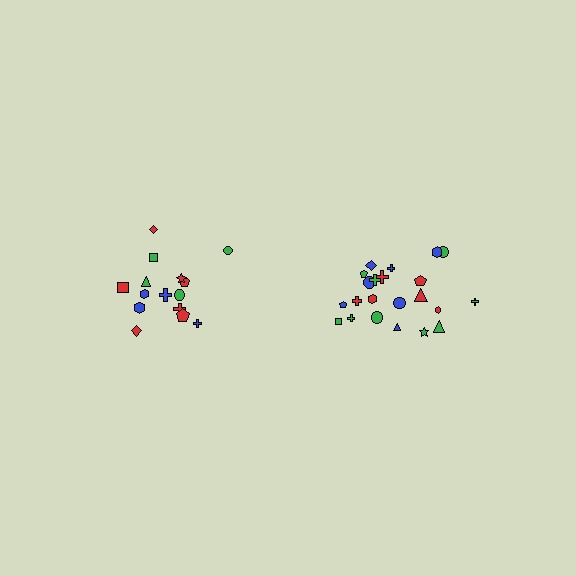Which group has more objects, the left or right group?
The right group.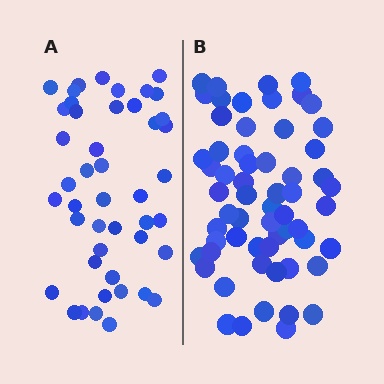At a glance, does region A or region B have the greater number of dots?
Region B (the right region) has more dots.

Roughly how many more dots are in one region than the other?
Region B has approximately 15 more dots than region A.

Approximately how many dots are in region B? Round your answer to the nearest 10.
About 60 dots.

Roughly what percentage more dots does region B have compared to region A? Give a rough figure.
About 35% more.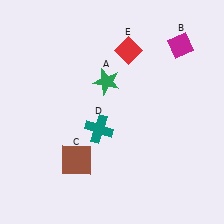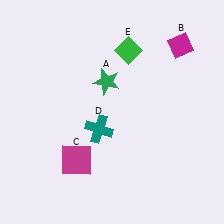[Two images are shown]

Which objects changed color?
C changed from brown to magenta. E changed from red to green.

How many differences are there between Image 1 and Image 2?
There are 2 differences between the two images.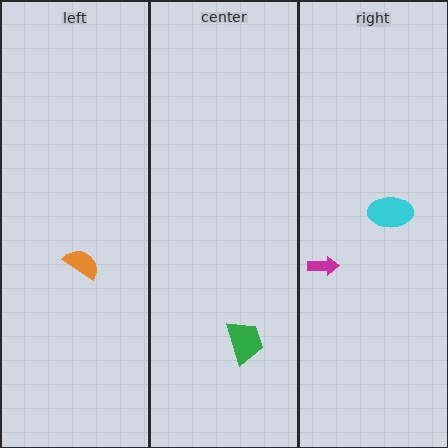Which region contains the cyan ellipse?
The right region.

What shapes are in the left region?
The orange semicircle.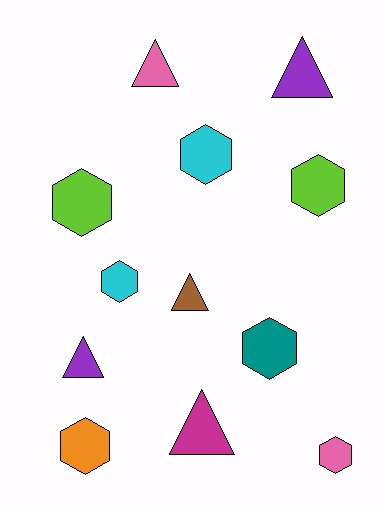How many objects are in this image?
There are 12 objects.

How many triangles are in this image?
There are 5 triangles.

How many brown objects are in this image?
There is 1 brown object.